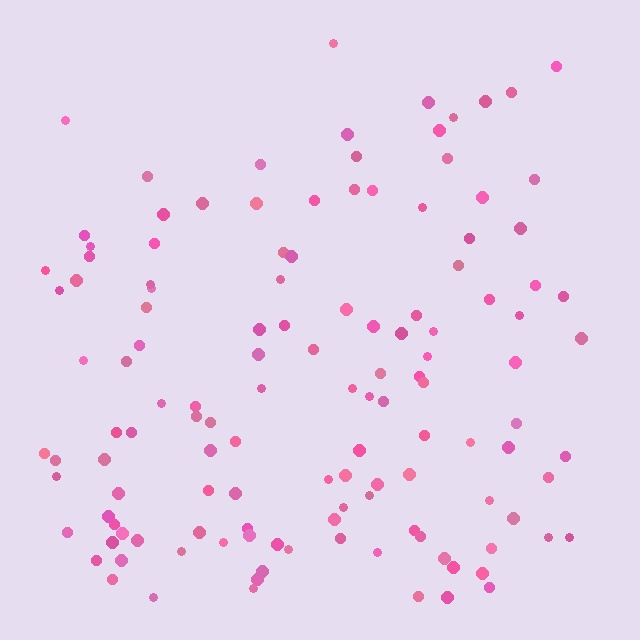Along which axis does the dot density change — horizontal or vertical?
Vertical.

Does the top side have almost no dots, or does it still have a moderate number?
Still a moderate number, just noticeably fewer than the bottom.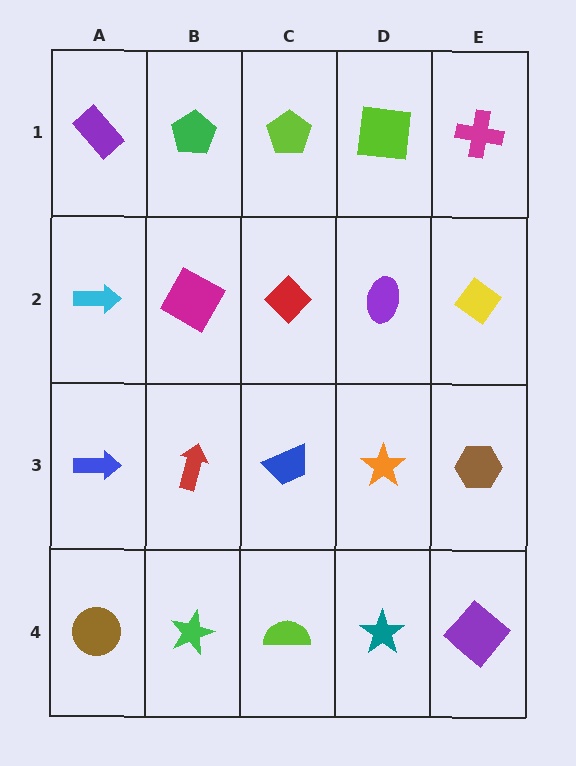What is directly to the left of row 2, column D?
A red diamond.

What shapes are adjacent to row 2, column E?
A magenta cross (row 1, column E), a brown hexagon (row 3, column E), a purple ellipse (row 2, column D).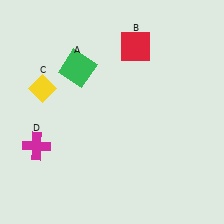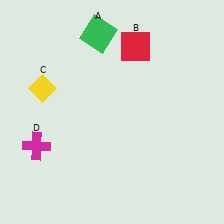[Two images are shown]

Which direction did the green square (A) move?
The green square (A) moved up.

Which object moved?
The green square (A) moved up.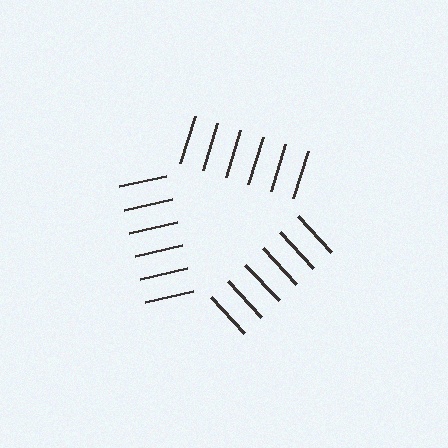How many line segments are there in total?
18 — 6 along each of the 3 edges.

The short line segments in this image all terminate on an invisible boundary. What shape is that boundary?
An illusory triangle — the line segments terminate on its edges but no continuous stroke is drawn.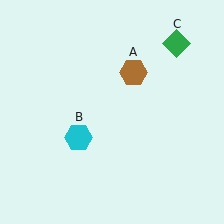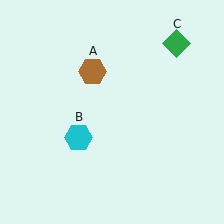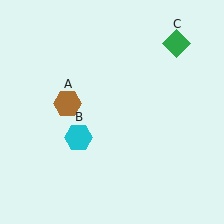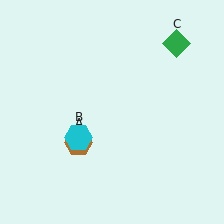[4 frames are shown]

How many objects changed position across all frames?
1 object changed position: brown hexagon (object A).